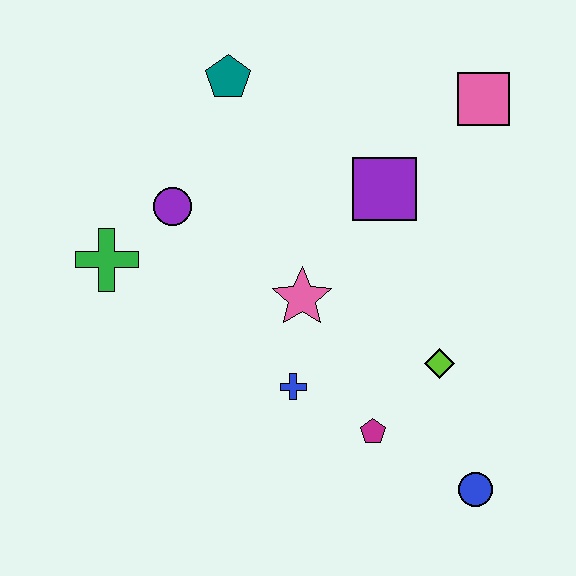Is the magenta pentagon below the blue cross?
Yes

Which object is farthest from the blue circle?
The teal pentagon is farthest from the blue circle.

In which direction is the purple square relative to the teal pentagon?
The purple square is to the right of the teal pentagon.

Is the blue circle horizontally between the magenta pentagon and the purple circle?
No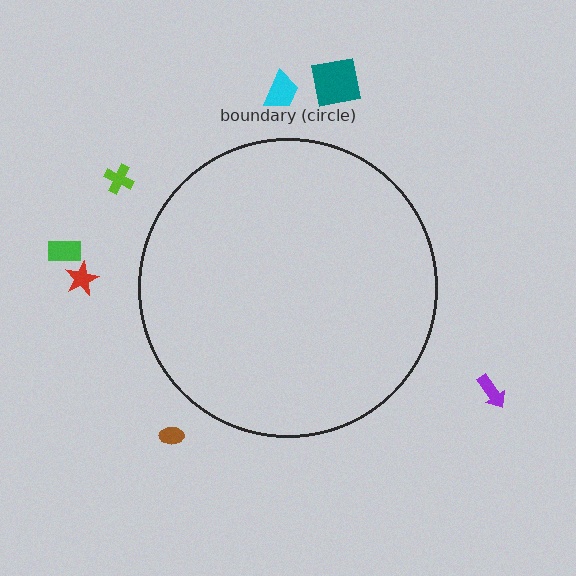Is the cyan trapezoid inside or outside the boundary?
Outside.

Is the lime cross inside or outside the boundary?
Outside.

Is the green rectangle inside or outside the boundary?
Outside.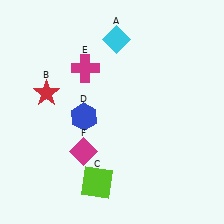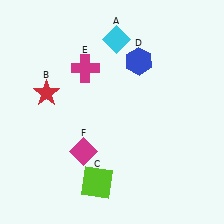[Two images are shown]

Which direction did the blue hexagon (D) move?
The blue hexagon (D) moved up.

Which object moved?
The blue hexagon (D) moved up.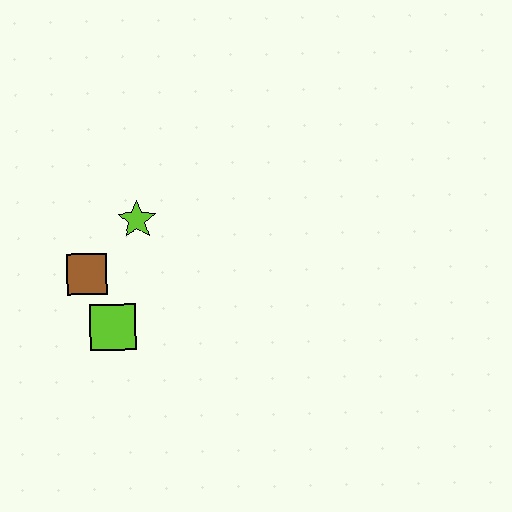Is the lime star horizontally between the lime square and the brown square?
No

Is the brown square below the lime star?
Yes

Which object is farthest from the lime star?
The lime square is farthest from the lime star.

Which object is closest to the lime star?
The brown square is closest to the lime star.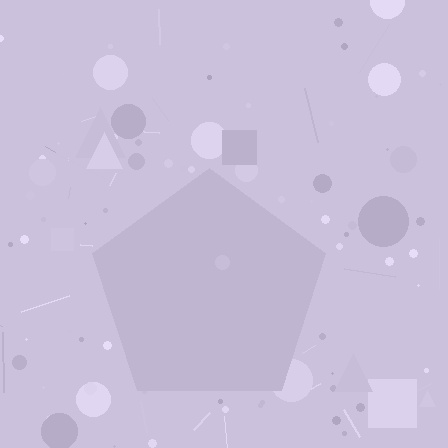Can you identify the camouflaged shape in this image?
The camouflaged shape is a pentagon.